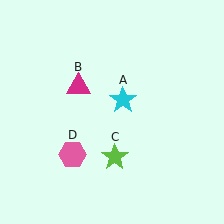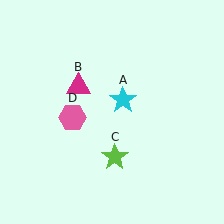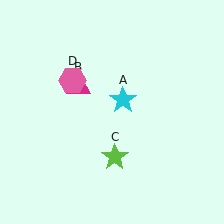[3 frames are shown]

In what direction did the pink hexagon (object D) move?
The pink hexagon (object D) moved up.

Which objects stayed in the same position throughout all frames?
Cyan star (object A) and magenta triangle (object B) and lime star (object C) remained stationary.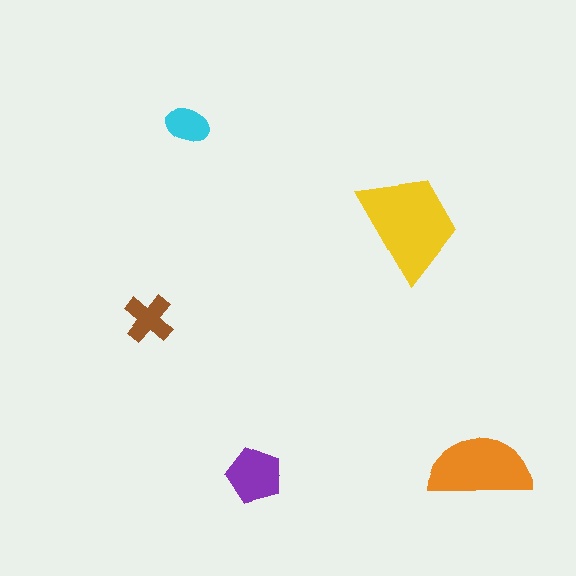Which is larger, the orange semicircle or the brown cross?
The orange semicircle.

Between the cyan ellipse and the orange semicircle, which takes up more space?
The orange semicircle.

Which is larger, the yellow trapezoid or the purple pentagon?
The yellow trapezoid.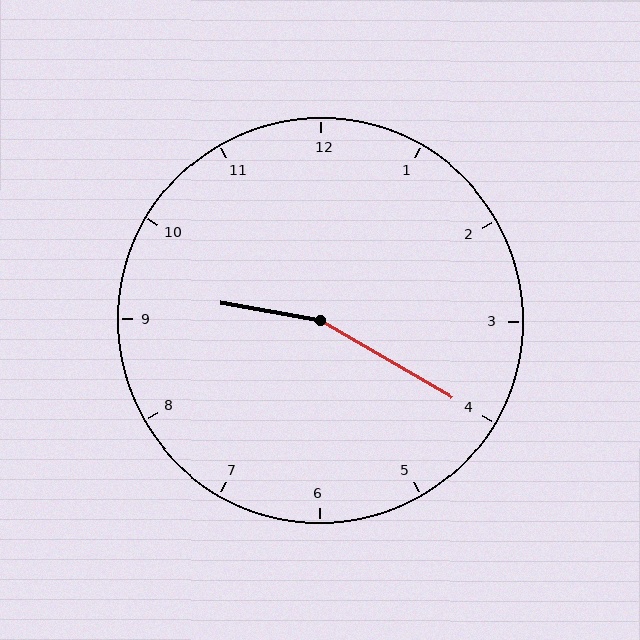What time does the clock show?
9:20.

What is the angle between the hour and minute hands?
Approximately 160 degrees.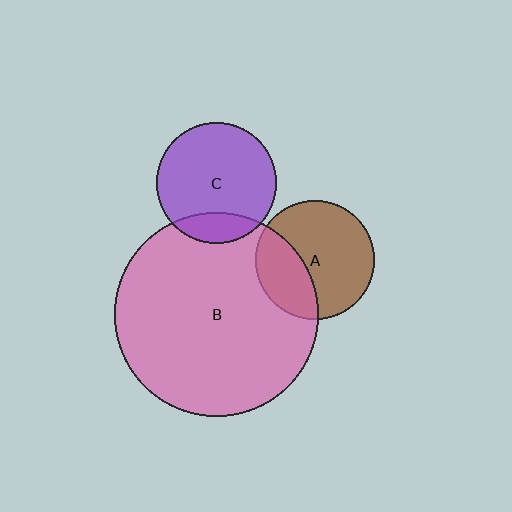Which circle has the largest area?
Circle B (pink).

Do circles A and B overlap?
Yes.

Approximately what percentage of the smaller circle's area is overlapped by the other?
Approximately 35%.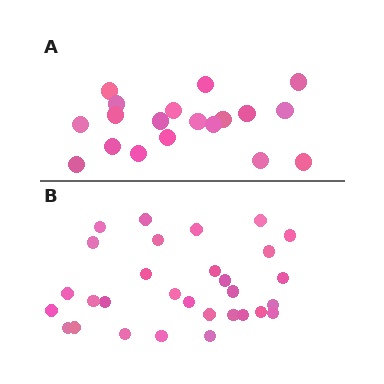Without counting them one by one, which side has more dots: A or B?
Region B (the bottom region) has more dots.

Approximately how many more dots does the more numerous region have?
Region B has roughly 12 or so more dots than region A.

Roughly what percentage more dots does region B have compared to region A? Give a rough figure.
About 60% more.